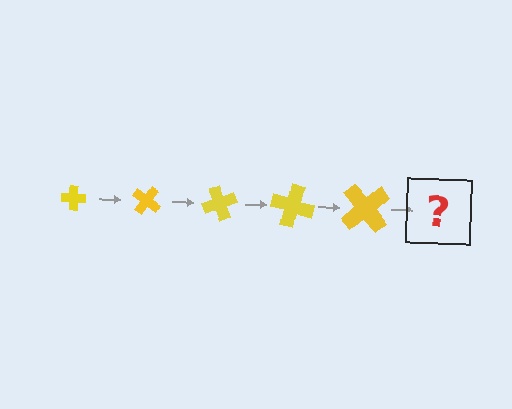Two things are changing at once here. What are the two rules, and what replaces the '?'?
The two rules are that the cross grows larger each step and it rotates 35 degrees each step. The '?' should be a cross, larger than the previous one and rotated 175 degrees from the start.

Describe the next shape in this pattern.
It should be a cross, larger than the previous one and rotated 175 degrees from the start.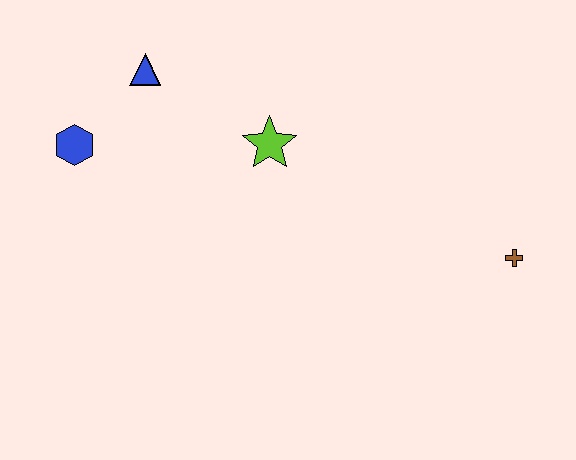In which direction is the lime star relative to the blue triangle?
The lime star is to the right of the blue triangle.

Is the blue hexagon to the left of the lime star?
Yes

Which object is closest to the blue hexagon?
The blue triangle is closest to the blue hexagon.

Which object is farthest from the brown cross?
The blue hexagon is farthest from the brown cross.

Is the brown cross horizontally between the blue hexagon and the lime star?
No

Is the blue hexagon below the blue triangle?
Yes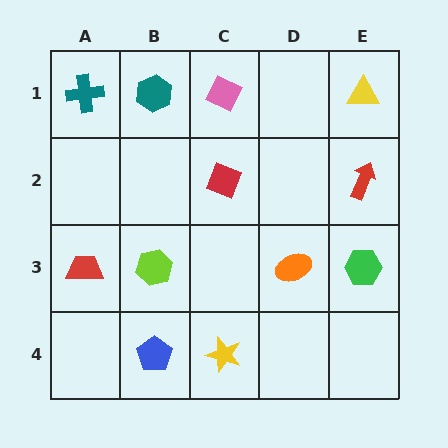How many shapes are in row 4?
2 shapes.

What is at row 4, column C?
A yellow star.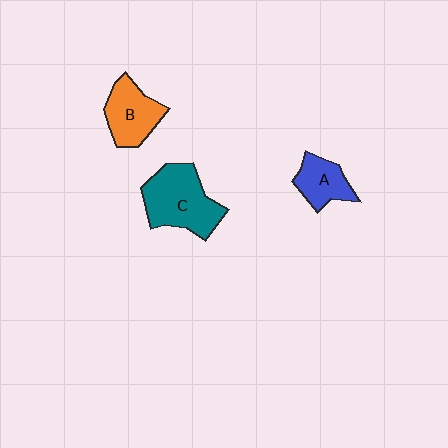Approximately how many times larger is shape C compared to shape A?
Approximately 1.9 times.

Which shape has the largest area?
Shape C (teal).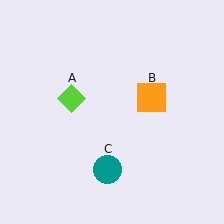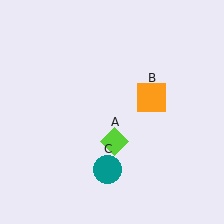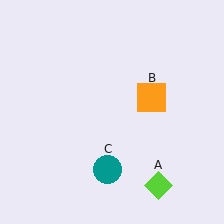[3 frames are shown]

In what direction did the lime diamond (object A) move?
The lime diamond (object A) moved down and to the right.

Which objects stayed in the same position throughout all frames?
Orange square (object B) and teal circle (object C) remained stationary.